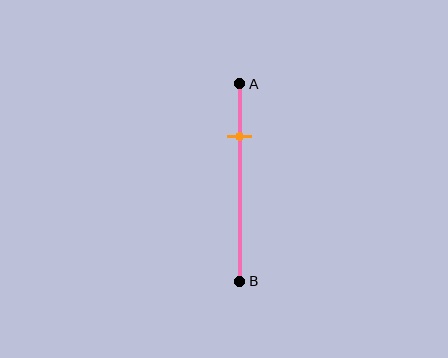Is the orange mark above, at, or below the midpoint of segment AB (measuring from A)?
The orange mark is above the midpoint of segment AB.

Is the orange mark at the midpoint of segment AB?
No, the mark is at about 25% from A, not at the 50% midpoint.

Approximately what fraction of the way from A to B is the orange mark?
The orange mark is approximately 25% of the way from A to B.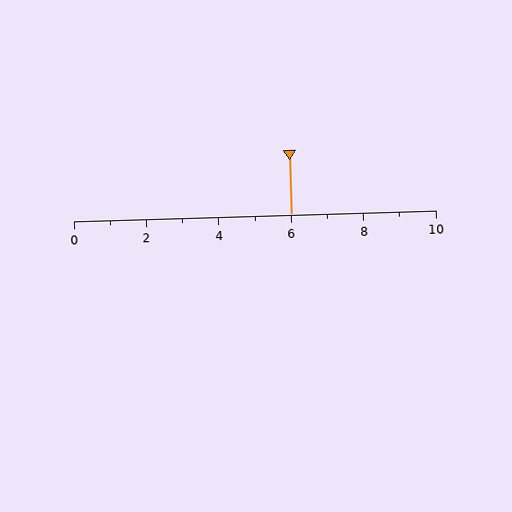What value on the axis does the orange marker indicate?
The marker indicates approximately 6.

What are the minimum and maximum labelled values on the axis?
The axis runs from 0 to 10.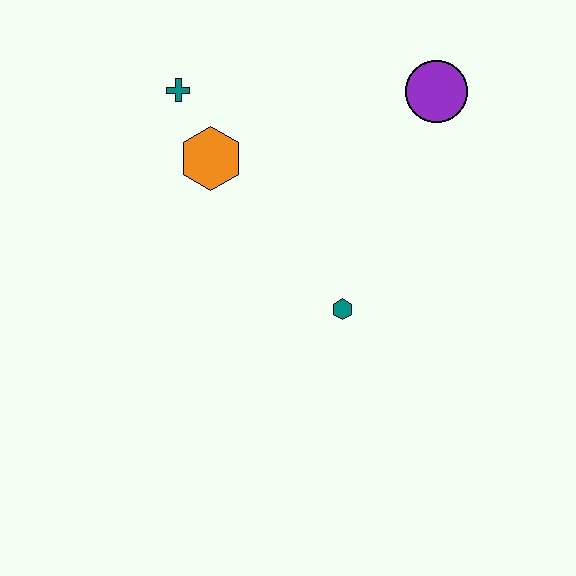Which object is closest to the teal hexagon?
The orange hexagon is closest to the teal hexagon.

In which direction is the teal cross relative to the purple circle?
The teal cross is to the left of the purple circle.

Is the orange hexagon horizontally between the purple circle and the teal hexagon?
No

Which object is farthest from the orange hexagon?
The purple circle is farthest from the orange hexagon.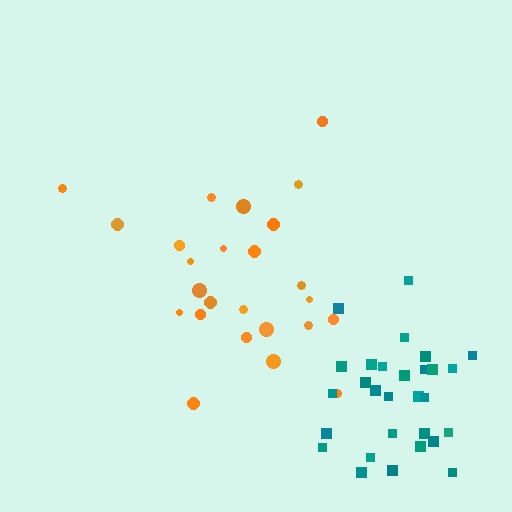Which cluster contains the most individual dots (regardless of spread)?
Teal (30).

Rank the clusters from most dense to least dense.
teal, orange.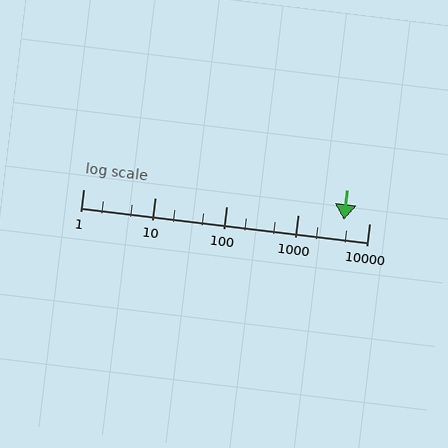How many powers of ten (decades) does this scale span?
The scale spans 4 decades, from 1 to 10000.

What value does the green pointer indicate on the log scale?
The pointer indicates approximately 4400.